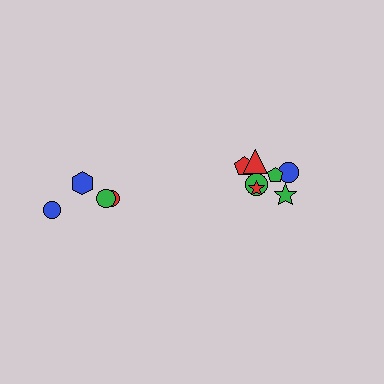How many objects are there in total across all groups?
There are 11 objects.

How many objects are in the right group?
There are 7 objects.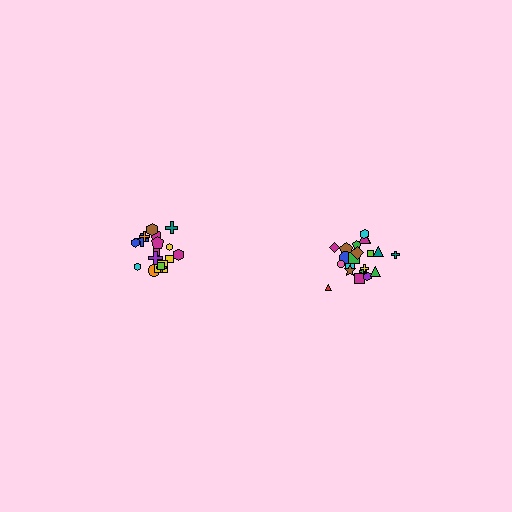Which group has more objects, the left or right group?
The right group.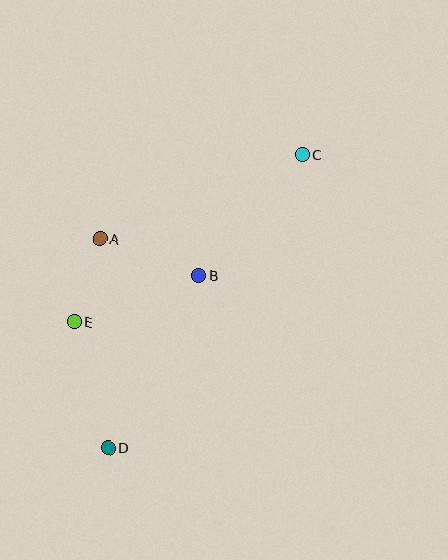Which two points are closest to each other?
Points A and E are closest to each other.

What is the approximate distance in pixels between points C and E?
The distance between C and E is approximately 283 pixels.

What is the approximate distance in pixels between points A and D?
The distance between A and D is approximately 209 pixels.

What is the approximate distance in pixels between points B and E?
The distance between B and E is approximately 133 pixels.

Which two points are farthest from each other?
Points C and D are farthest from each other.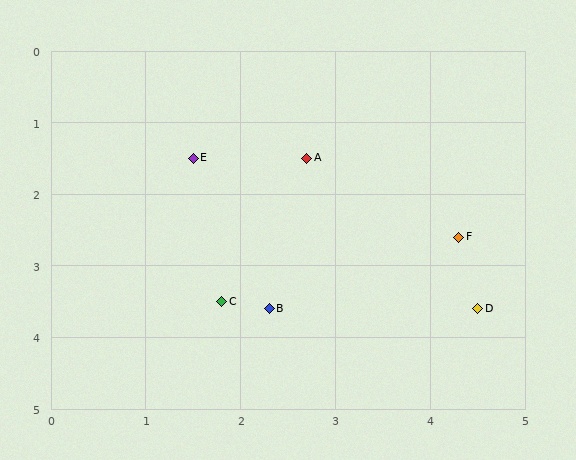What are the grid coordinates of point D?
Point D is at approximately (4.5, 3.6).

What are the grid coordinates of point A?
Point A is at approximately (2.7, 1.5).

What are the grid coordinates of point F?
Point F is at approximately (4.3, 2.6).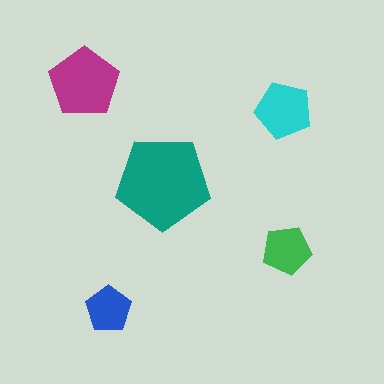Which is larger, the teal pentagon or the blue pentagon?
The teal one.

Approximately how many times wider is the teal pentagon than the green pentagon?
About 2 times wider.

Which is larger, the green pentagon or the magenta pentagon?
The magenta one.